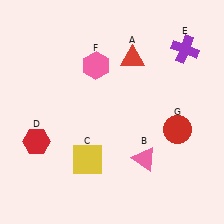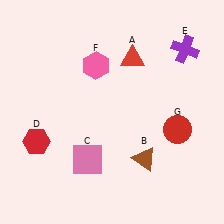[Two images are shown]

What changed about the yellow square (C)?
In Image 1, C is yellow. In Image 2, it changed to pink.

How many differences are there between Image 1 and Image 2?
There are 2 differences between the two images.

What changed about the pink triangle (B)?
In Image 1, B is pink. In Image 2, it changed to brown.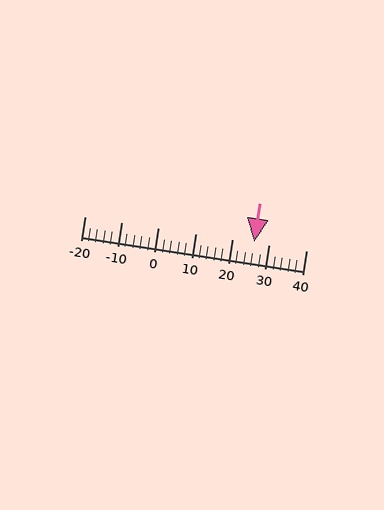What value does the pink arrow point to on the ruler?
The pink arrow points to approximately 26.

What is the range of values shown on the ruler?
The ruler shows values from -20 to 40.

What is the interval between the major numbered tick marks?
The major tick marks are spaced 10 units apart.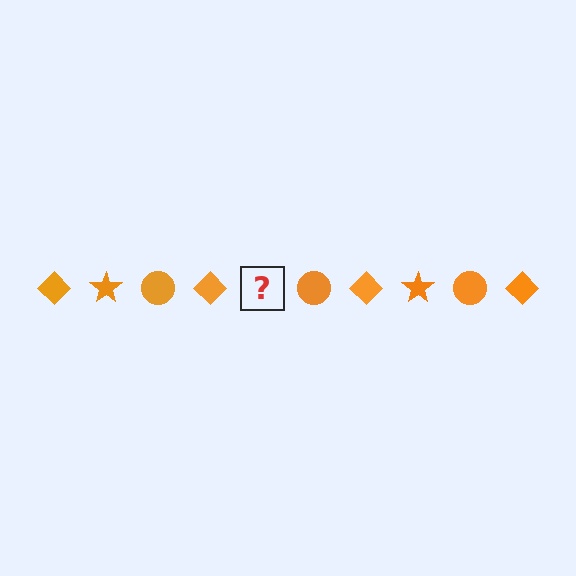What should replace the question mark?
The question mark should be replaced with an orange star.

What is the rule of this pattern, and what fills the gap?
The rule is that the pattern cycles through diamond, star, circle shapes in orange. The gap should be filled with an orange star.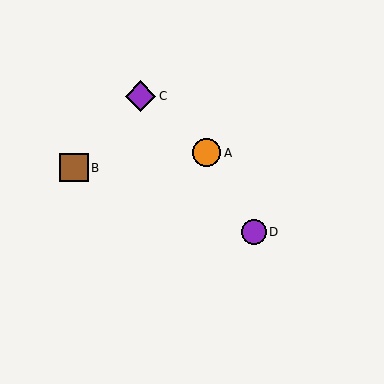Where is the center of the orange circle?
The center of the orange circle is at (207, 153).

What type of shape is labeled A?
Shape A is an orange circle.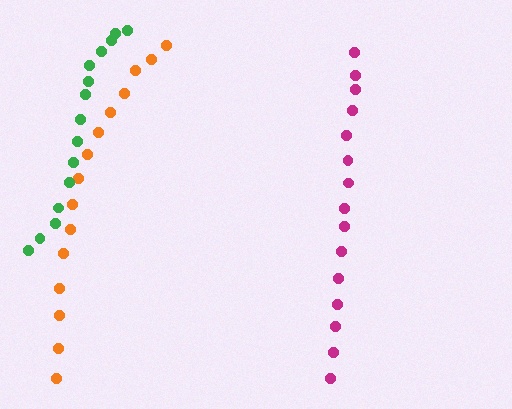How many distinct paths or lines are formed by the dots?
There are 3 distinct paths.